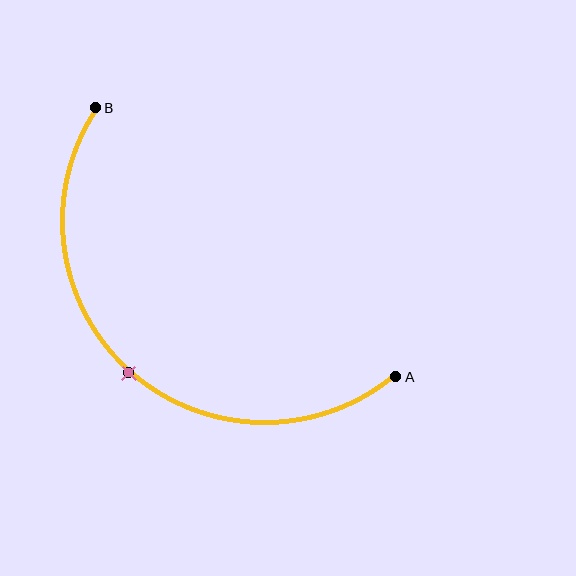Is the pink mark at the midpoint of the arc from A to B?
Yes. The pink mark lies on the arc at equal arc-length from both A and B — it is the arc midpoint.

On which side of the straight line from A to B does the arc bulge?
The arc bulges below and to the left of the straight line connecting A and B.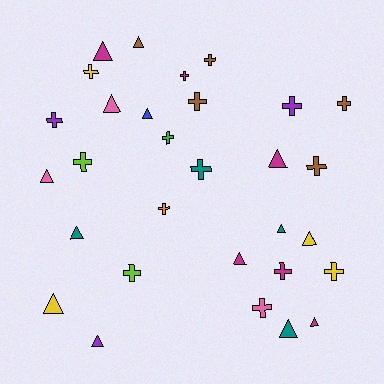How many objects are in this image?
There are 30 objects.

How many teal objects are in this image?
There are 4 teal objects.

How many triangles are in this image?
There are 14 triangles.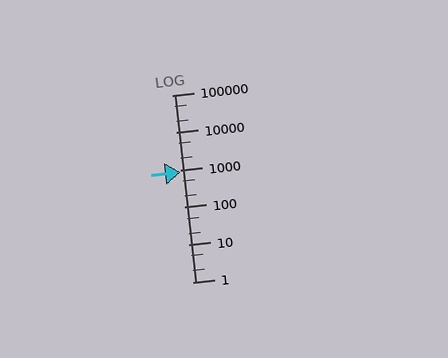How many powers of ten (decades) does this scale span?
The scale spans 5 decades, from 1 to 100000.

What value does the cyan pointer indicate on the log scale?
The pointer indicates approximately 870.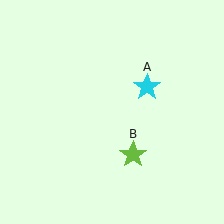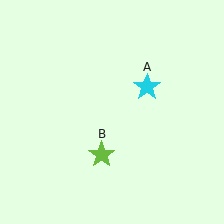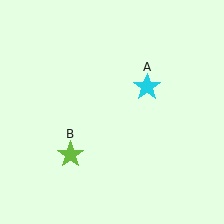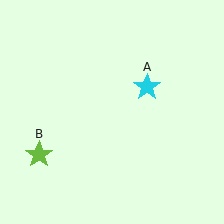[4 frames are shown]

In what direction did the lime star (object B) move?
The lime star (object B) moved left.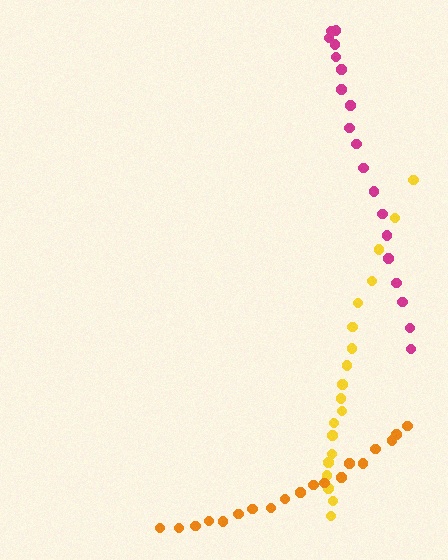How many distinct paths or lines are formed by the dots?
There are 3 distinct paths.